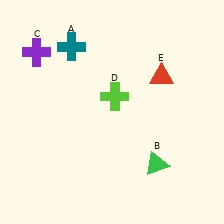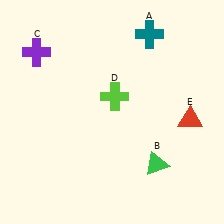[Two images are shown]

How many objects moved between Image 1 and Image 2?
2 objects moved between the two images.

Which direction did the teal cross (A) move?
The teal cross (A) moved right.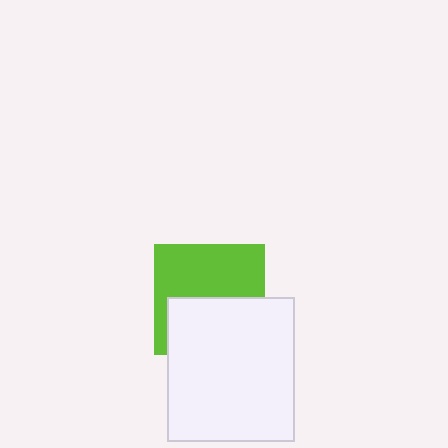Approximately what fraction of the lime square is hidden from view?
Roughly 45% of the lime square is hidden behind the white rectangle.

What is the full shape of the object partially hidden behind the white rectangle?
The partially hidden object is a lime square.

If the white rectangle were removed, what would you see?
You would see the complete lime square.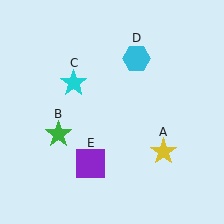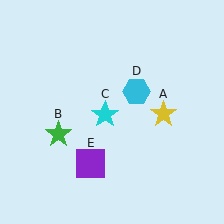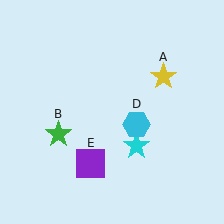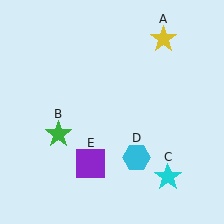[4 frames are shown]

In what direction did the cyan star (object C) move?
The cyan star (object C) moved down and to the right.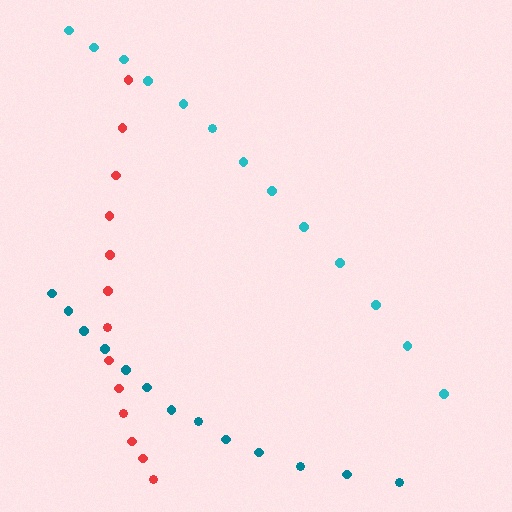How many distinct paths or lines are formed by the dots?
There are 3 distinct paths.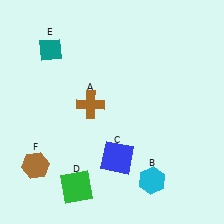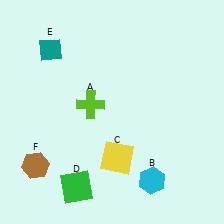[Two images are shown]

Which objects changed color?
A changed from brown to lime. C changed from blue to yellow.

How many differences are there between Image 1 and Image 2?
There are 2 differences between the two images.